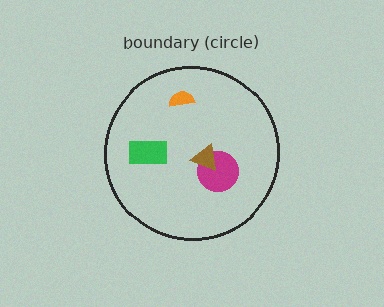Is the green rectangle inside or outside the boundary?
Inside.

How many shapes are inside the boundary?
4 inside, 0 outside.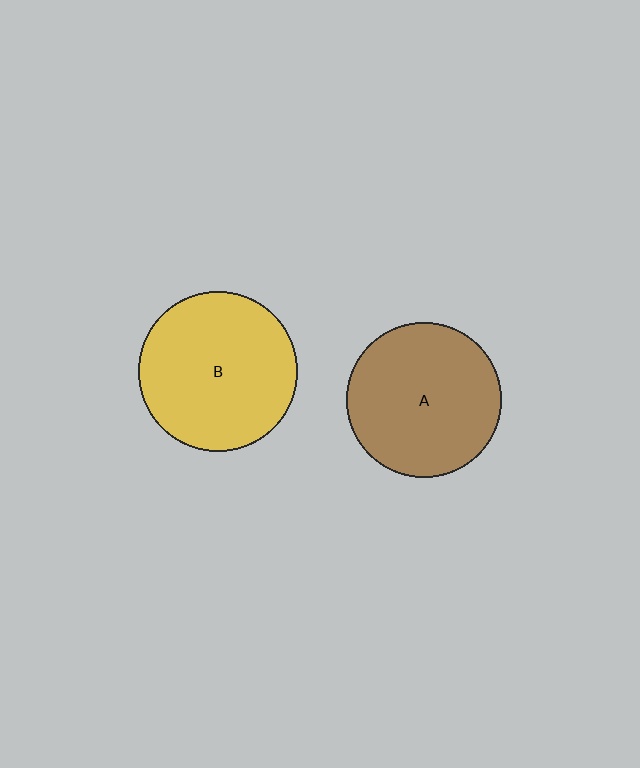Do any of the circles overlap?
No, none of the circles overlap.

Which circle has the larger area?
Circle B (yellow).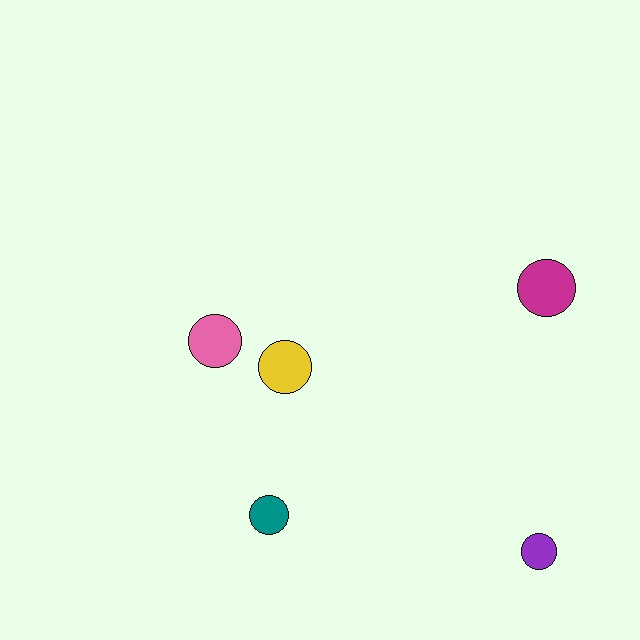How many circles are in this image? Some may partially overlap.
There are 5 circles.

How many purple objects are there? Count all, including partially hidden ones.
There is 1 purple object.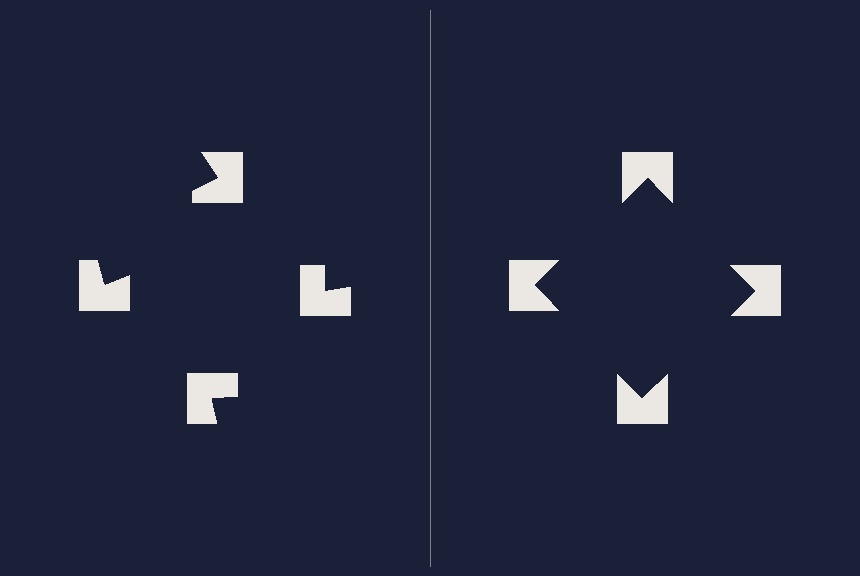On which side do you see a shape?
An illusory square appears on the right side. On the left side the wedge cuts are rotated, so no coherent shape forms.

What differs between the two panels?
The notched squares are positioned identically on both sides; only the wedge orientations differ. On the right they align to a square; on the left they are misaligned.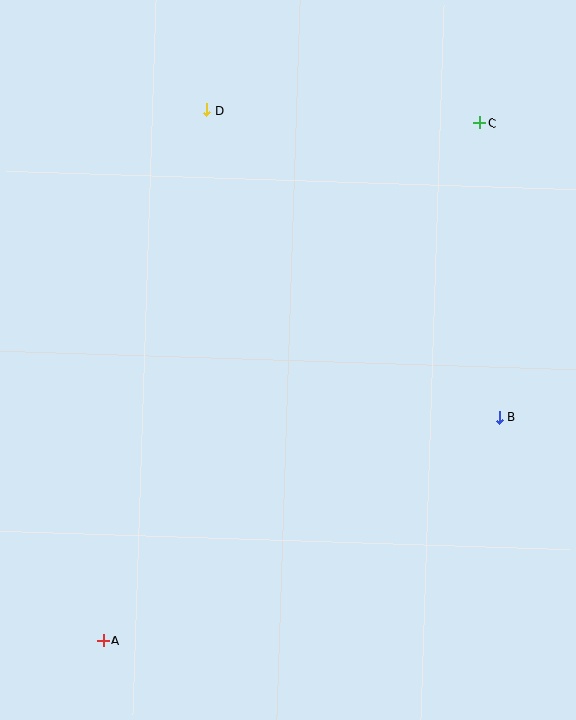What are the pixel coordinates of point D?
Point D is at (207, 110).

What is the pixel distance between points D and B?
The distance between D and B is 424 pixels.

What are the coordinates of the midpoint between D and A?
The midpoint between D and A is at (155, 375).